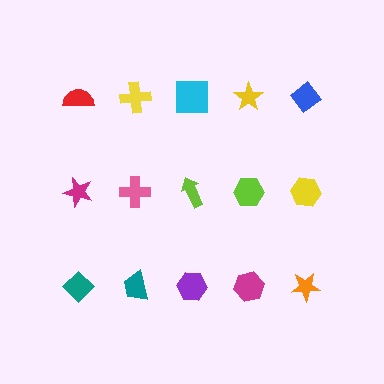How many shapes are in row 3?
5 shapes.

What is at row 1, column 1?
A red semicircle.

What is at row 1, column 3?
A cyan square.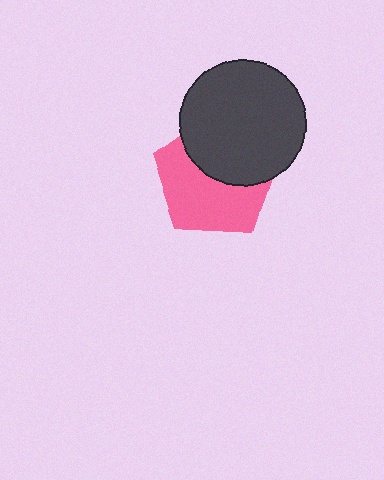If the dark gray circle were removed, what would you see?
You would see the complete pink pentagon.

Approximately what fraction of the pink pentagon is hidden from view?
Roughly 43% of the pink pentagon is hidden behind the dark gray circle.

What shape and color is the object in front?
The object in front is a dark gray circle.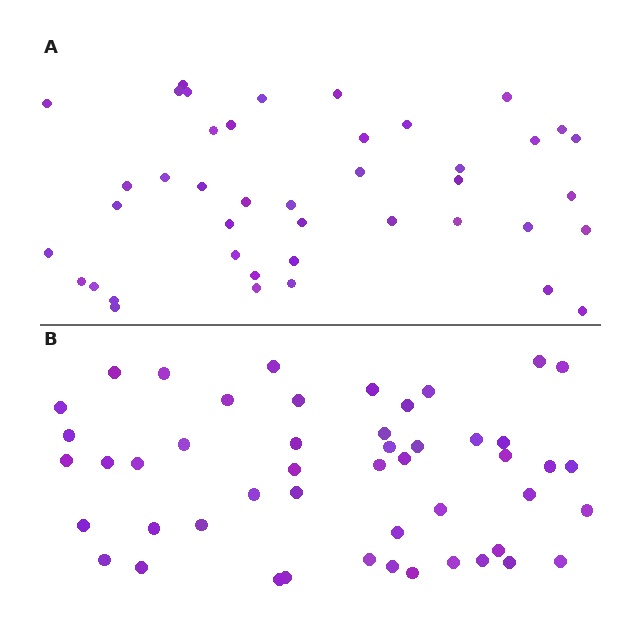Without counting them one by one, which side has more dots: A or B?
Region B (the bottom region) has more dots.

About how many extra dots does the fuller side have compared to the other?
Region B has roughly 8 or so more dots than region A.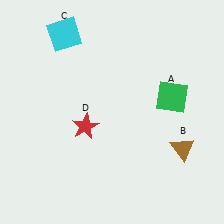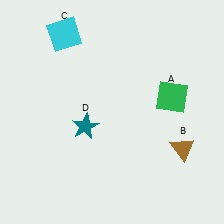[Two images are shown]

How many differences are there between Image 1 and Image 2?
There is 1 difference between the two images.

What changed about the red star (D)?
In Image 1, D is red. In Image 2, it changed to teal.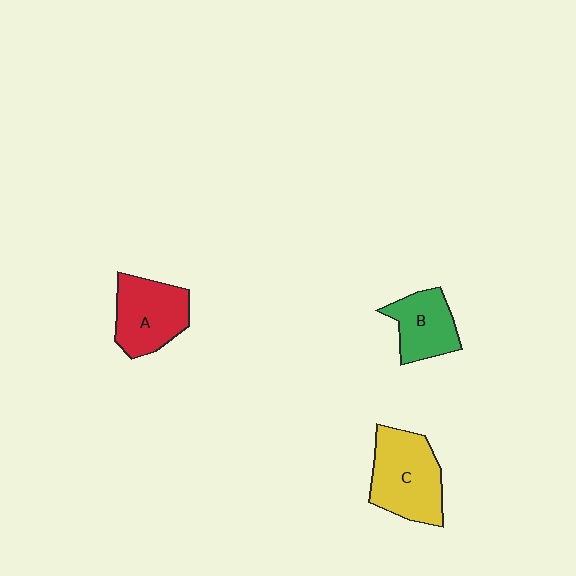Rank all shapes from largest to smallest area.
From largest to smallest: C (yellow), A (red), B (green).